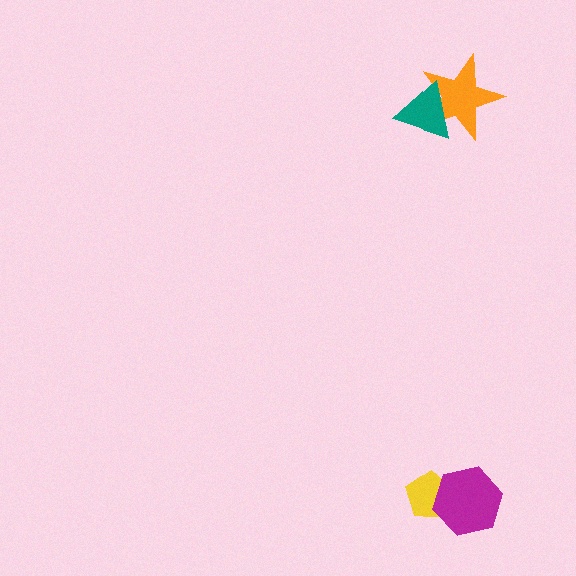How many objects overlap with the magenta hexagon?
1 object overlaps with the magenta hexagon.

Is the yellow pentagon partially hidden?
Yes, it is partially covered by another shape.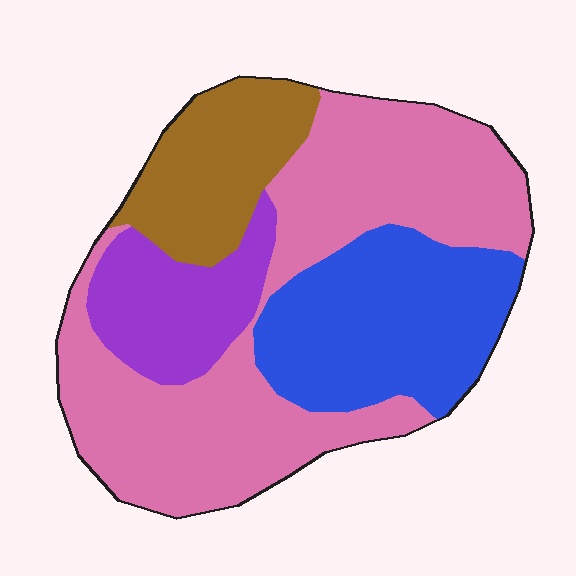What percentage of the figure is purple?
Purple takes up about one eighth (1/8) of the figure.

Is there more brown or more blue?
Blue.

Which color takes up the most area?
Pink, at roughly 45%.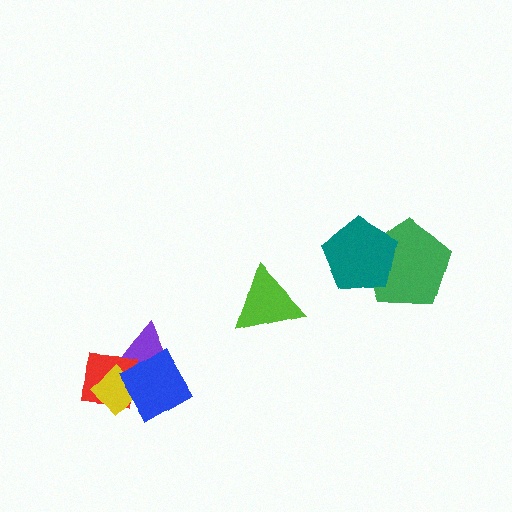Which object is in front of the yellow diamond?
The blue diamond is in front of the yellow diamond.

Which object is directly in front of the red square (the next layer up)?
The yellow diamond is directly in front of the red square.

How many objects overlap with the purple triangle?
3 objects overlap with the purple triangle.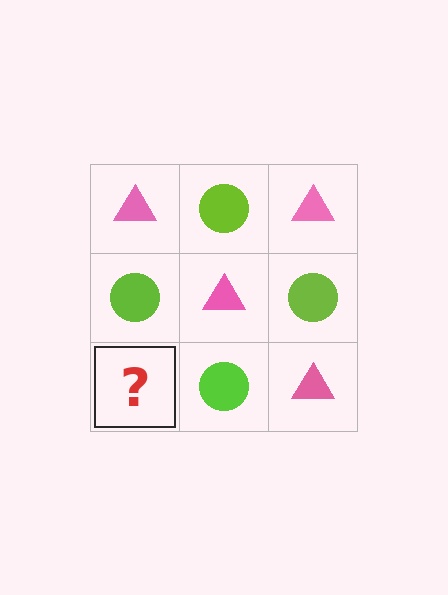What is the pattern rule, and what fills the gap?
The rule is that it alternates pink triangle and lime circle in a checkerboard pattern. The gap should be filled with a pink triangle.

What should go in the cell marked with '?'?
The missing cell should contain a pink triangle.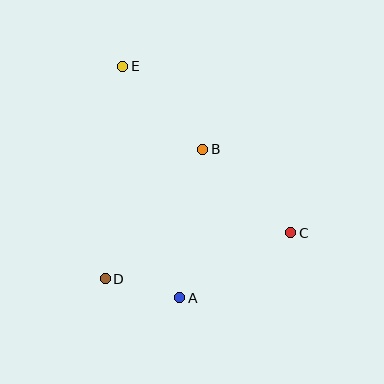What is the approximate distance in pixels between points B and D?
The distance between B and D is approximately 162 pixels.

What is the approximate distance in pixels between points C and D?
The distance between C and D is approximately 191 pixels.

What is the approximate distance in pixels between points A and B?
The distance between A and B is approximately 150 pixels.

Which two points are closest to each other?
Points A and D are closest to each other.